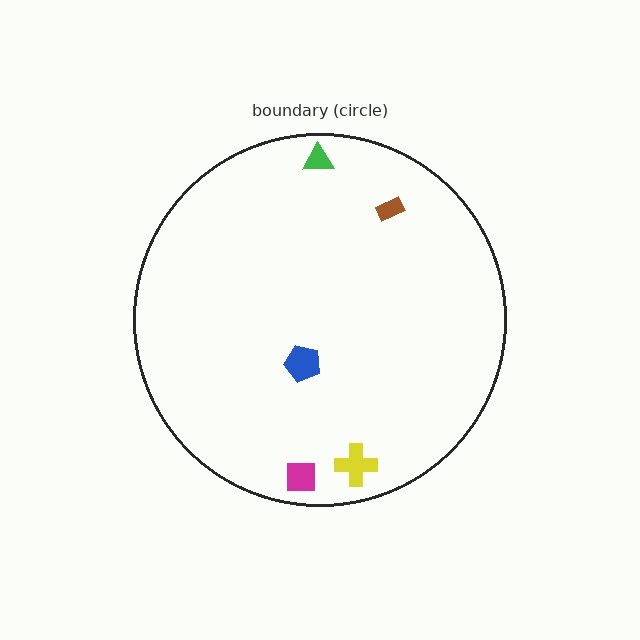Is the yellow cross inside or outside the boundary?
Inside.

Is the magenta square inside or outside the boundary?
Inside.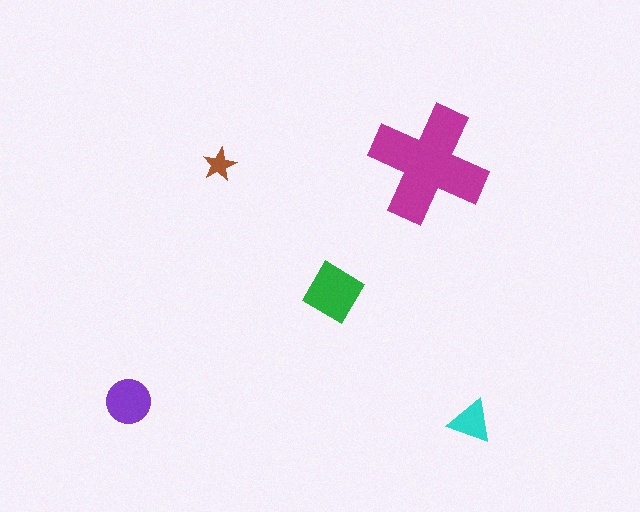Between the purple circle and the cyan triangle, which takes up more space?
The purple circle.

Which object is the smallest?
The brown star.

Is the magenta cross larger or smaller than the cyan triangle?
Larger.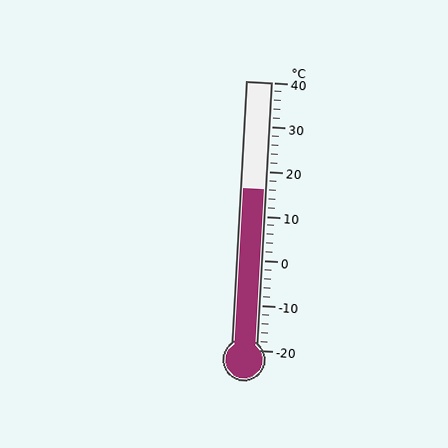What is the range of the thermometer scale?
The thermometer scale ranges from -20°C to 40°C.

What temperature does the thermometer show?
The thermometer shows approximately 16°C.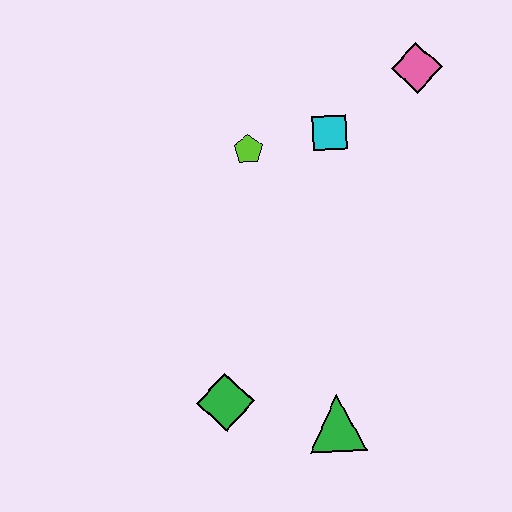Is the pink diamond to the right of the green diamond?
Yes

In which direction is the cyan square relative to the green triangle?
The cyan square is above the green triangle.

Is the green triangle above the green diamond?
No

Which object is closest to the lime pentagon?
The cyan square is closest to the lime pentagon.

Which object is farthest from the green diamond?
The pink diamond is farthest from the green diamond.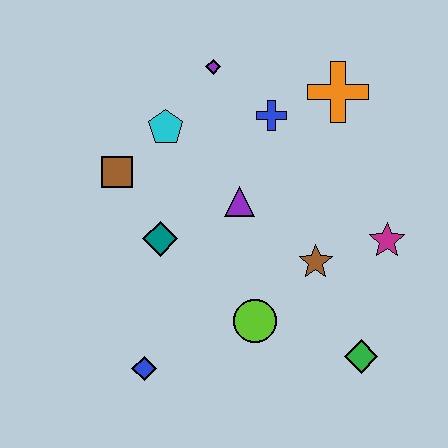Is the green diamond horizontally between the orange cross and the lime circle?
No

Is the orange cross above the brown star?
Yes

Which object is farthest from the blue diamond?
The orange cross is farthest from the blue diamond.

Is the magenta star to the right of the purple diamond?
Yes